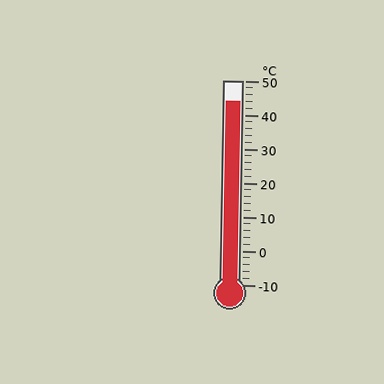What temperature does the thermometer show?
The thermometer shows approximately 44°C.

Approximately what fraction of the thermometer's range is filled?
The thermometer is filled to approximately 90% of its range.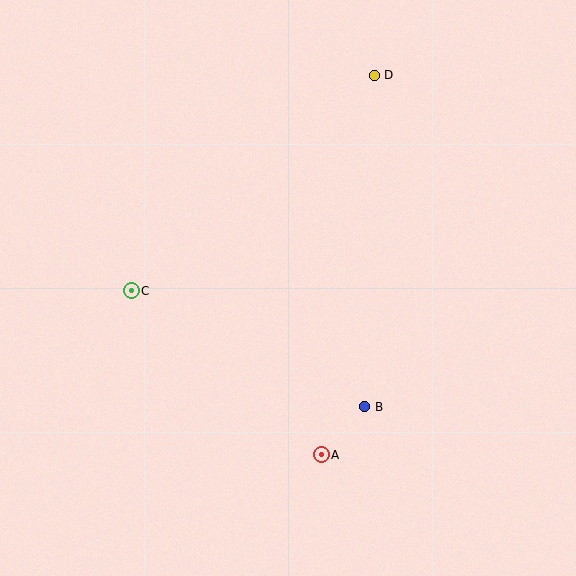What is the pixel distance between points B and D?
The distance between B and D is 332 pixels.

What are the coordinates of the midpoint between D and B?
The midpoint between D and B is at (370, 241).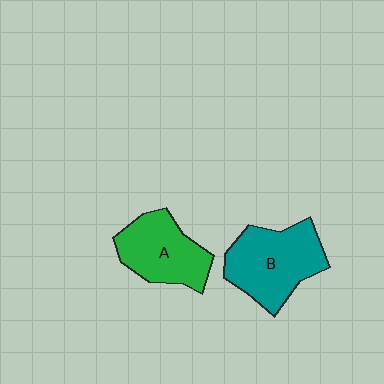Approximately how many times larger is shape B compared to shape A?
Approximately 1.2 times.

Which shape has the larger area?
Shape B (teal).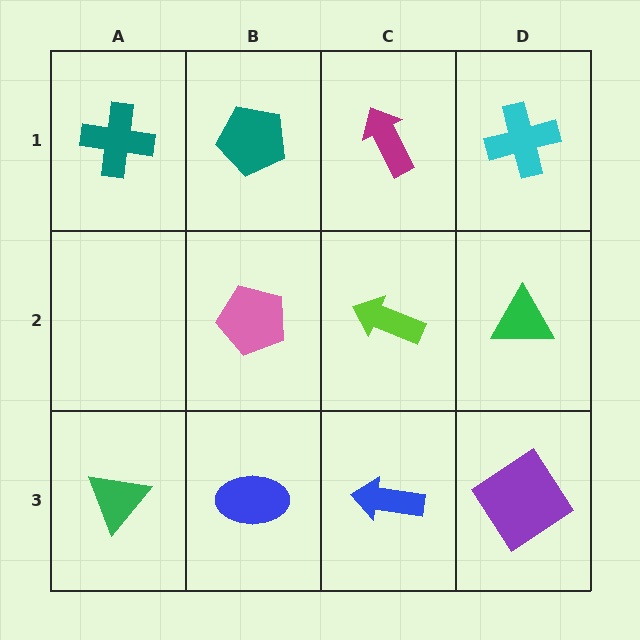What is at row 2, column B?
A pink pentagon.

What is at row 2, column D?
A green triangle.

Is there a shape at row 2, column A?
No, that cell is empty.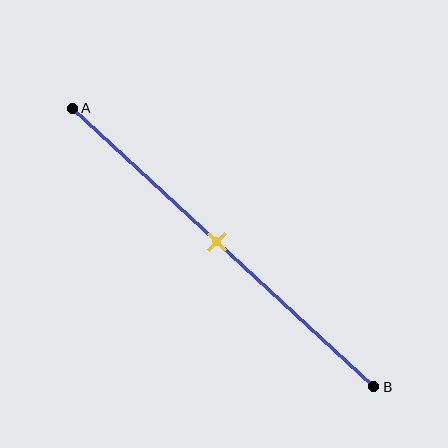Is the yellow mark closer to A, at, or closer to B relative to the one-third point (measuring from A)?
The yellow mark is closer to point B than the one-third point of segment AB.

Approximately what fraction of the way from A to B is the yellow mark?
The yellow mark is approximately 50% of the way from A to B.